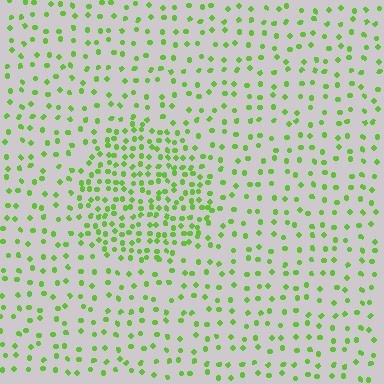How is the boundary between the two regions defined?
The boundary is defined by a change in element density (approximately 2.2x ratio). All elements are the same color, size, and shape.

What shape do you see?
I see a circle.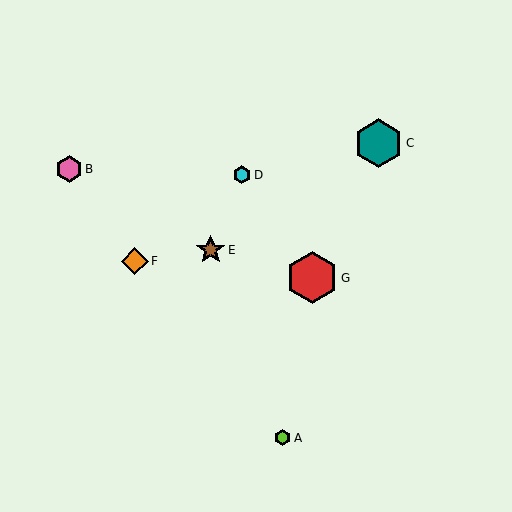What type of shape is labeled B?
Shape B is a pink hexagon.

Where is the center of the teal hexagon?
The center of the teal hexagon is at (378, 143).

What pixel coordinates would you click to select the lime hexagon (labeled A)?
Click at (282, 438) to select the lime hexagon A.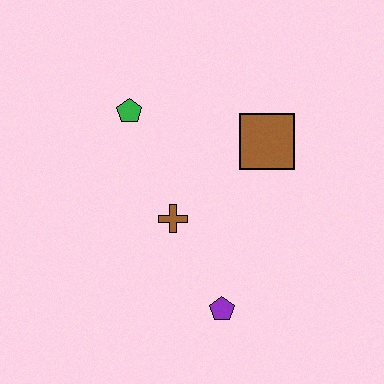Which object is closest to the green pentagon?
The brown cross is closest to the green pentagon.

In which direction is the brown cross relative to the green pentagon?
The brown cross is below the green pentagon.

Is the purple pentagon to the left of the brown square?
Yes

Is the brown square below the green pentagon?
Yes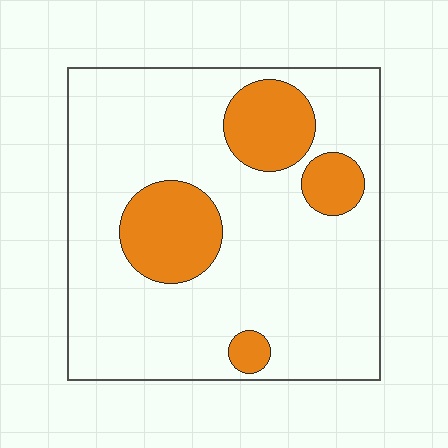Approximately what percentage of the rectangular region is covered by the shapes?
Approximately 20%.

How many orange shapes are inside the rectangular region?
4.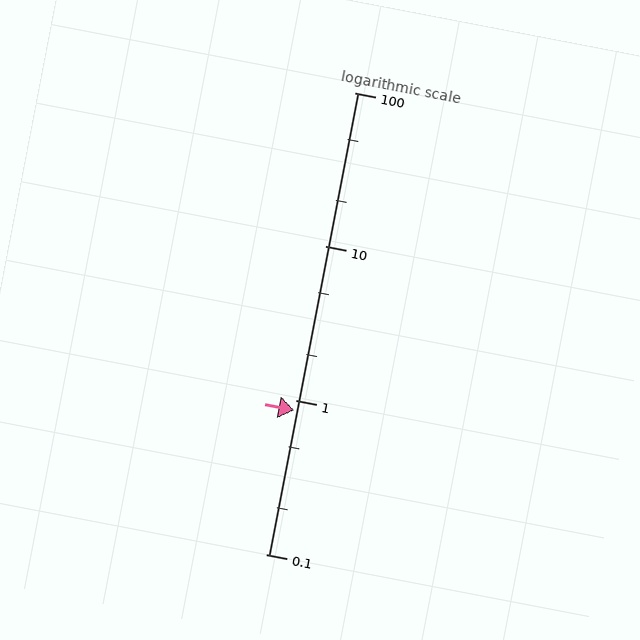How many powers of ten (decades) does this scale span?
The scale spans 3 decades, from 0.1 to 100.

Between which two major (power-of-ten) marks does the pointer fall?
The pointer is between 0.1 and 1.